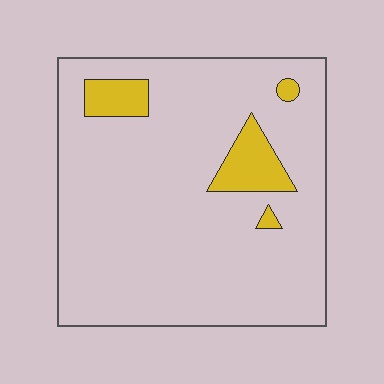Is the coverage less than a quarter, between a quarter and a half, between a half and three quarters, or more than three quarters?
Less than a quarter.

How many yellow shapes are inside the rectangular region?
4.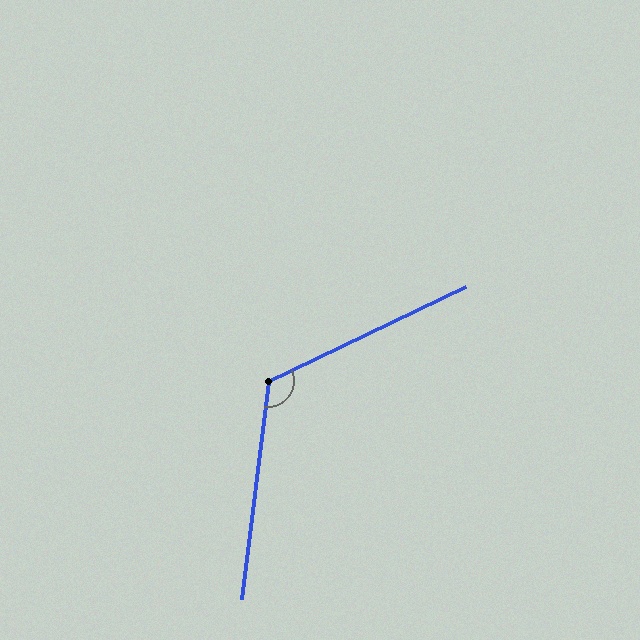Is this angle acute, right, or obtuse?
It is obtuse.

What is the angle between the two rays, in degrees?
Approximately 123 degrees.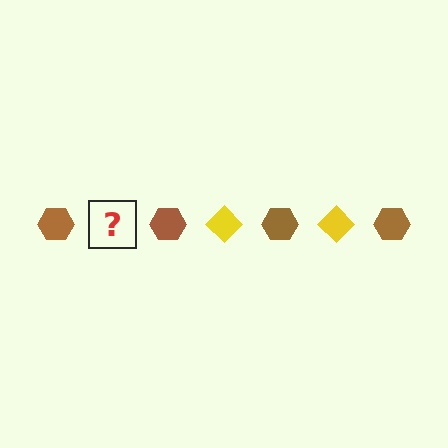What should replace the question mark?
The question mark should be replaced with a yellow diamond.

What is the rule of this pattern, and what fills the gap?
The rule is that the pattern alternates between brown hexagon and yellow diamond. The gap should be filled with a yellow diamond.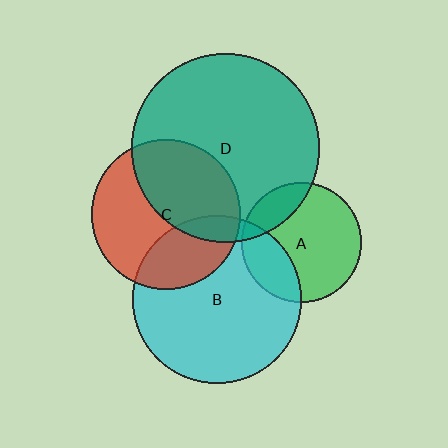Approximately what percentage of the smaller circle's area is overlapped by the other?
Approximately 30%.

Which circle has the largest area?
Circle D (teal).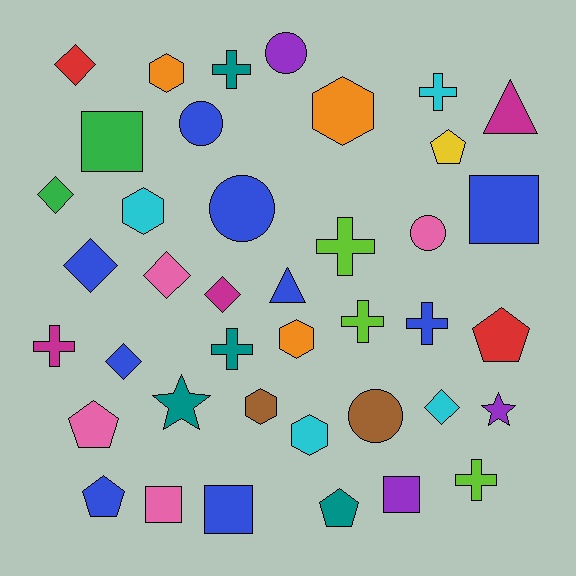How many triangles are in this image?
There are 2 triangles.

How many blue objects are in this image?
There are 9 blue objects.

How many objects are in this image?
There are 40 objects.